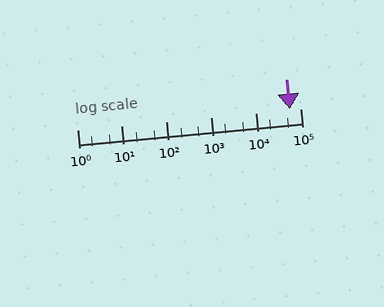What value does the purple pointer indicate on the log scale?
The pointer indicates approximately 57000.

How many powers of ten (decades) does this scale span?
The scale spans 5 decades, from 1 to 100000.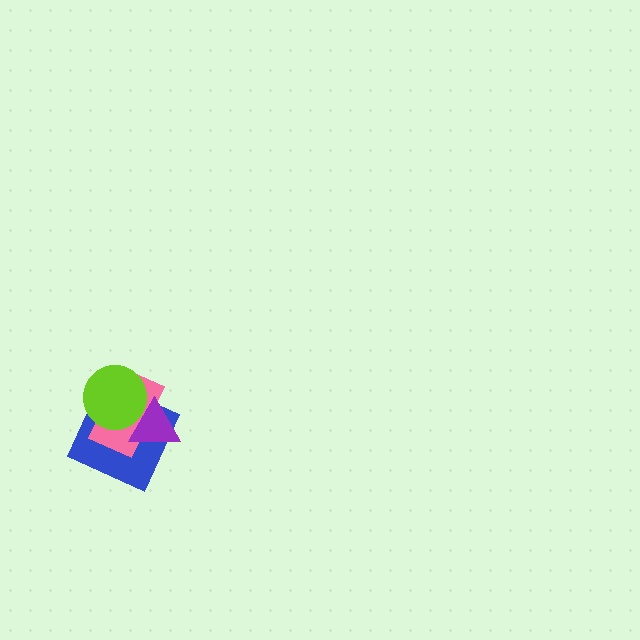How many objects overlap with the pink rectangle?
3 objects overlap with the pink rectangle.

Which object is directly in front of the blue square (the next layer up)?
The pink rectangle is directly in front of the blue square.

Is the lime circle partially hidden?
No, no other shape covers it.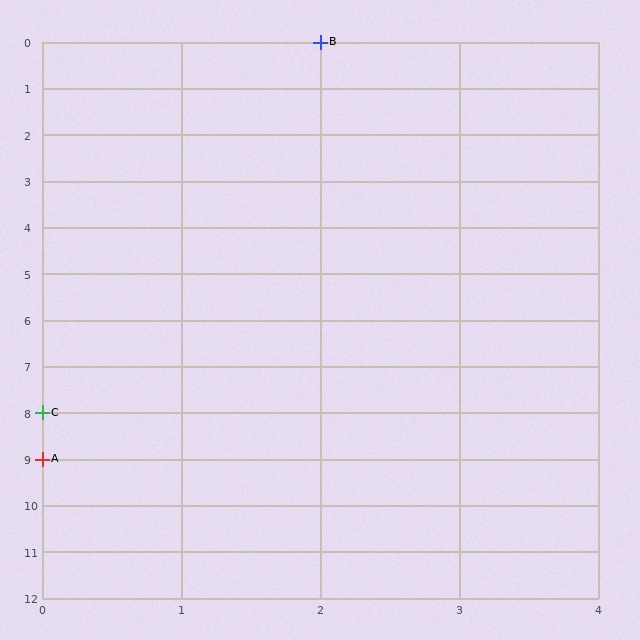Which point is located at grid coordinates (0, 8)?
Point C is at (0, 8).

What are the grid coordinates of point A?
Point A is at grid coordinates (0, 9).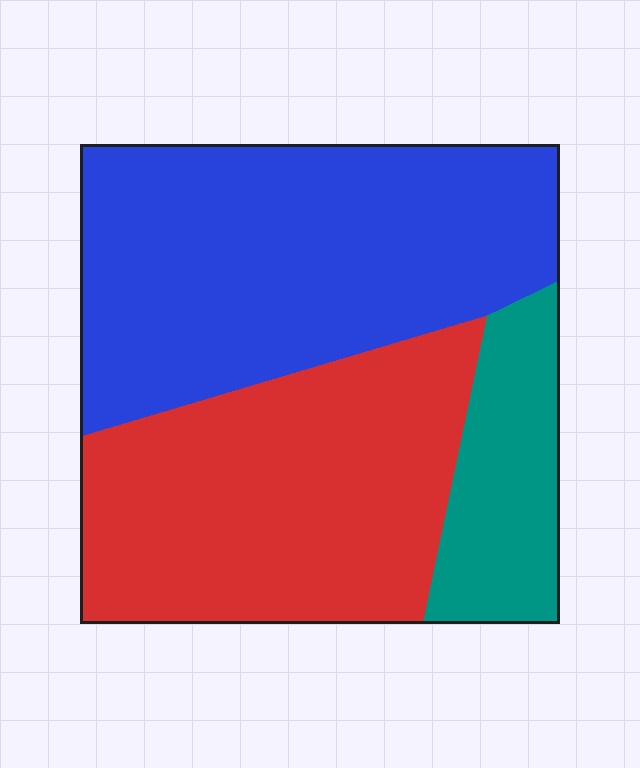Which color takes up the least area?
Teal, at roughly 15%.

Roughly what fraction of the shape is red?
Red takes up about two fifths (2/5) of the shape.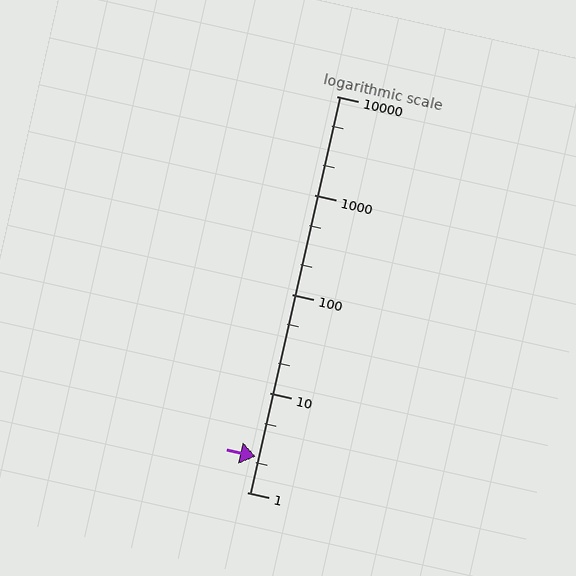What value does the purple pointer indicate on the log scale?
The pointer indicates approximately 2.3.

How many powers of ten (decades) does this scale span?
The scale spans 4 decades, from 1 to 10000.